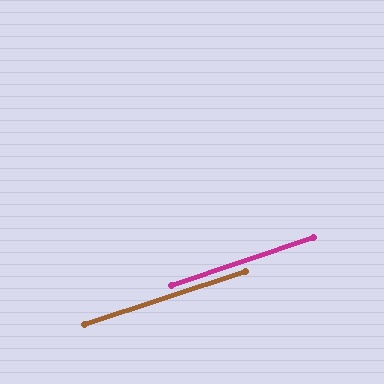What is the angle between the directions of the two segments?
Approximately 0 degrees.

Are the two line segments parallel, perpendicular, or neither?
Parallel — their directions differ by only 0.3°.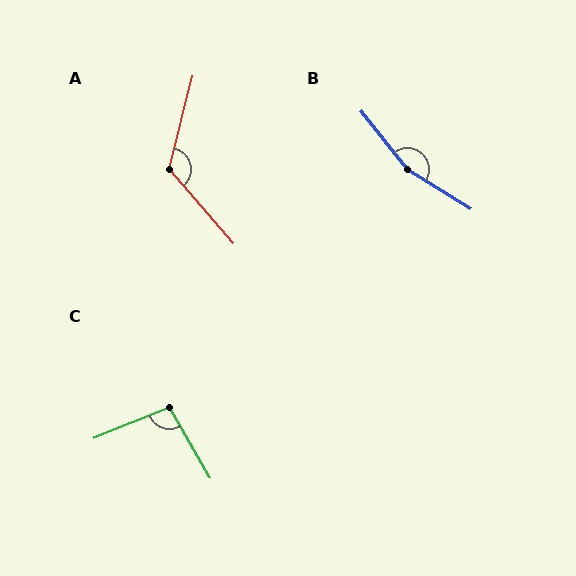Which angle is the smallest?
C, at approximately 98 degrees.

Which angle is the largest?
B, at approximately 161 degrees.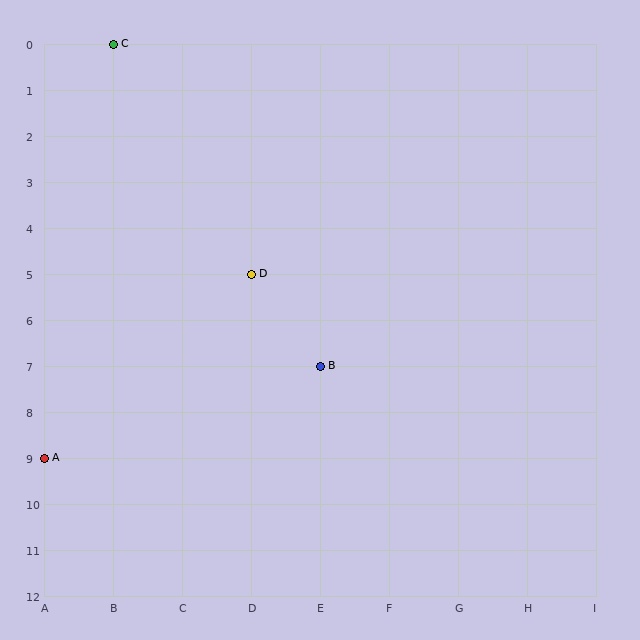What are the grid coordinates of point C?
Point C is at grid coordinates (B, 0).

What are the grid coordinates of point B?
Point B is at grid coordinates (E, 7).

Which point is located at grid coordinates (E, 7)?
Point B is at (E, 7).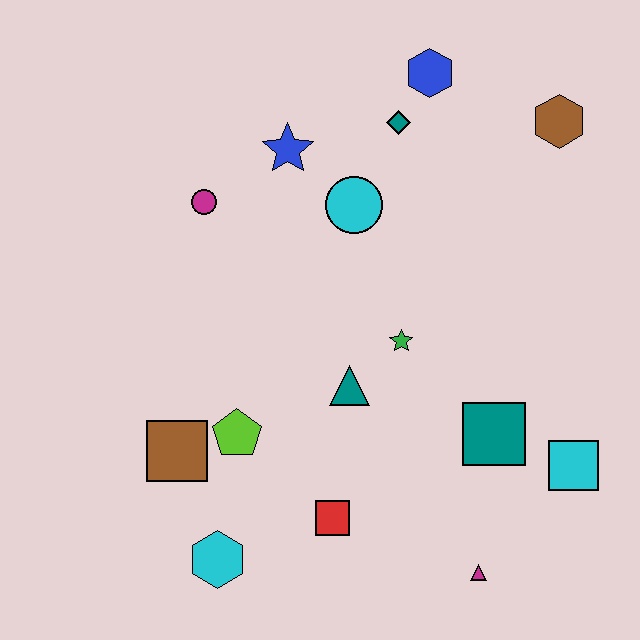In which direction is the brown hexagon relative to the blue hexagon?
The brown hexagon is to the right of the blue hexagon.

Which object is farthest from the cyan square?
The magenta circle is farthest from the cyan square.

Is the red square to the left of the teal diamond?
Yes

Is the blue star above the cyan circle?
Yes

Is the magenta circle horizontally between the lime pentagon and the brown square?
Yes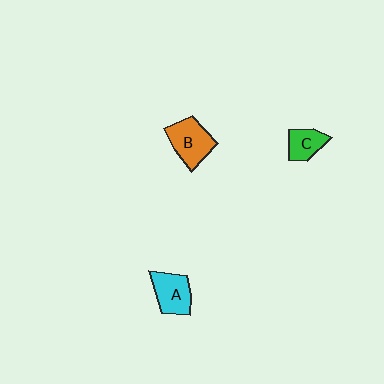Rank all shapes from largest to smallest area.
From largest to smallest: B (orange), A (cyan), C (green).